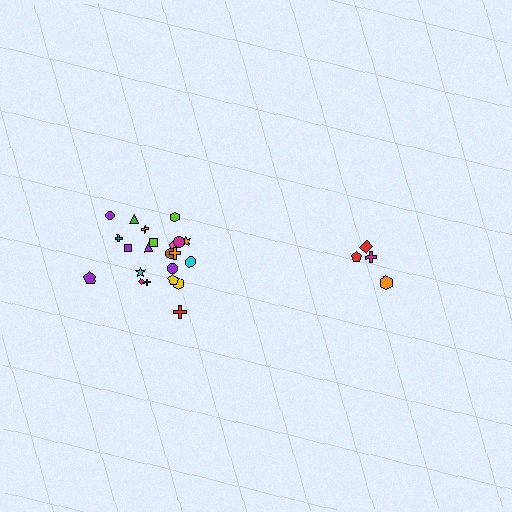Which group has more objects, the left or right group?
The left group.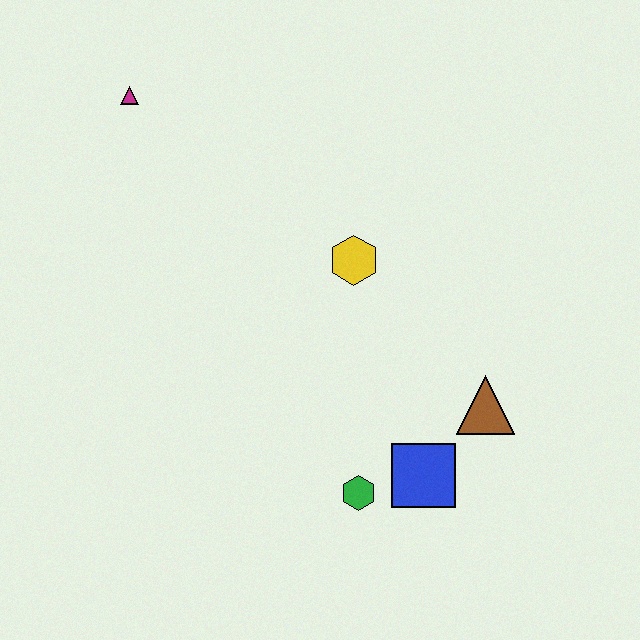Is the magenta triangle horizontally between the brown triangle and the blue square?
No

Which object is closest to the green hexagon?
The blue square is closest to the green hexagon.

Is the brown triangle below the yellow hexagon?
Yes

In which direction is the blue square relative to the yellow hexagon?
The blue square is below the yellow hexagon.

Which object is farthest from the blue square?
The magenta triangle is farthest from the blue square.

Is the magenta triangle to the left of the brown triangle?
Yes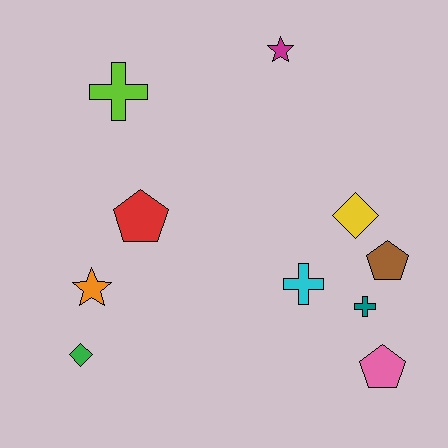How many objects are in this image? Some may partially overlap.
There are 10 objects.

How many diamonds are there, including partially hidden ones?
There are 2 diamonds.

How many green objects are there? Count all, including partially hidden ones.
There is 1 green object.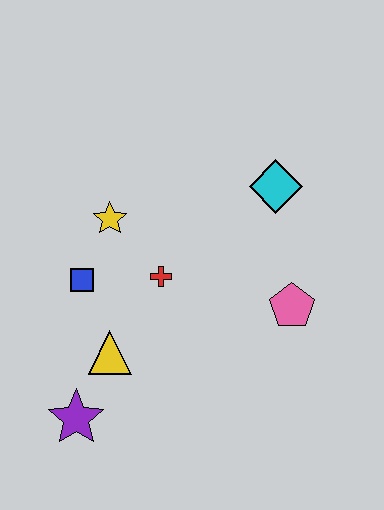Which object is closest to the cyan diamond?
The pink pentagon is closest to the cyan diamond.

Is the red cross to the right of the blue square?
Yes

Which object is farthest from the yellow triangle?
The cyan diamond is farthest from the yellow triangle.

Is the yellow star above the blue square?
Yes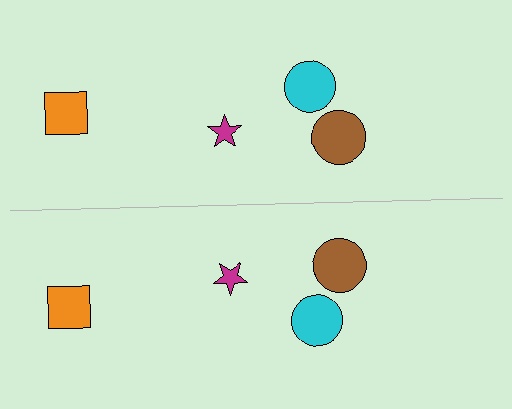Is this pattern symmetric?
Yes, this pattern has bilateral (reflection) symmetry.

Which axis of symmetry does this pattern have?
The pattern has a horizontal axis of symmetry running through the center of the image.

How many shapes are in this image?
There are 8 shapes in this image.